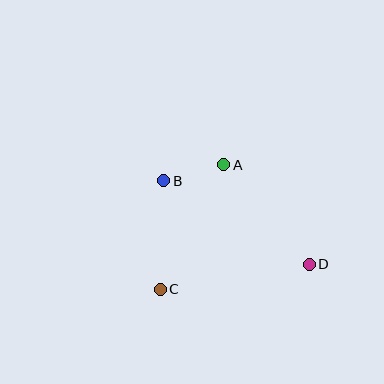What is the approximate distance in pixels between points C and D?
The distance between C and D is approximately 151 pixels.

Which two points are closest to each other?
Points A and B are closest to each other.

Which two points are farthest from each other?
Points B and D are farthest from each other.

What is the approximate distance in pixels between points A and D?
The distance between A and D is approximately 131 pixels.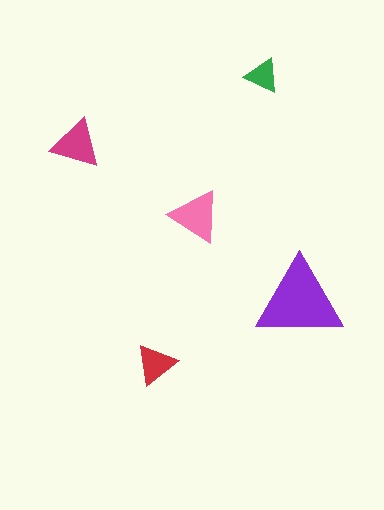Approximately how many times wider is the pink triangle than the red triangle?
About 1.5 times wider.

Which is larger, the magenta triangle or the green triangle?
The magenta one.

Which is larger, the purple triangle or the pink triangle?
The purple one.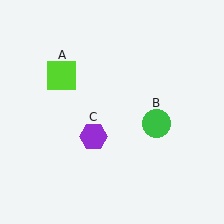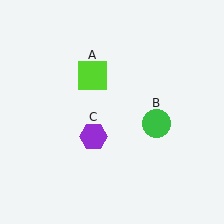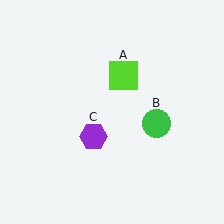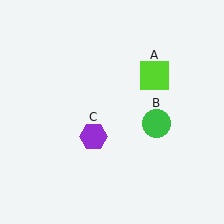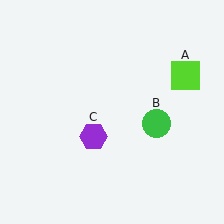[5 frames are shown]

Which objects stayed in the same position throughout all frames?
Green circle (object B) and purple hexagon (object C) remained stationary.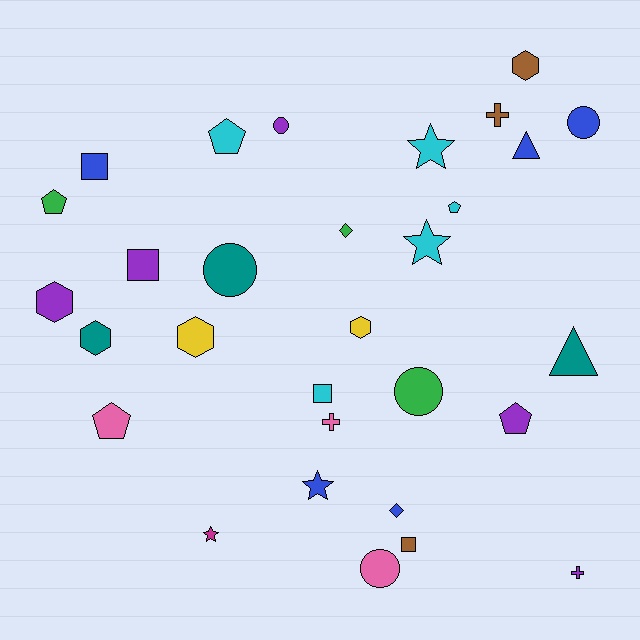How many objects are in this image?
There are 30 objects.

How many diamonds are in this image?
There are 2 diamonds.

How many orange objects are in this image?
There are no orange objects.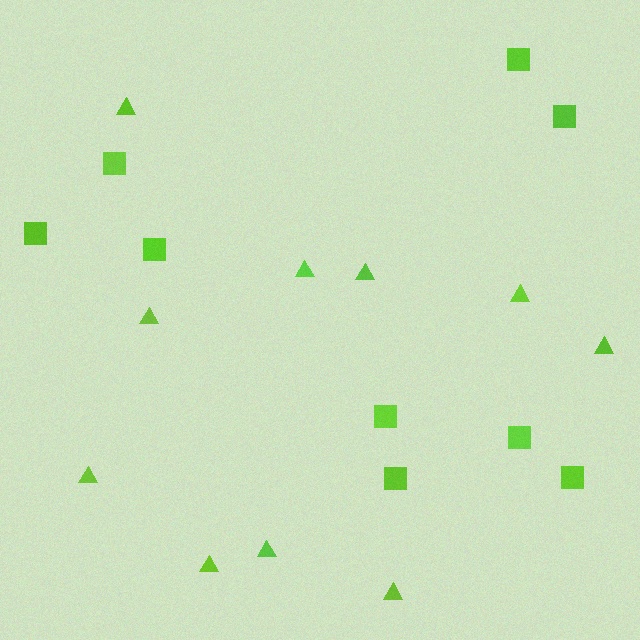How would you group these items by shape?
There are 2 groups: one group of triangles (10) and one group of squares (9).